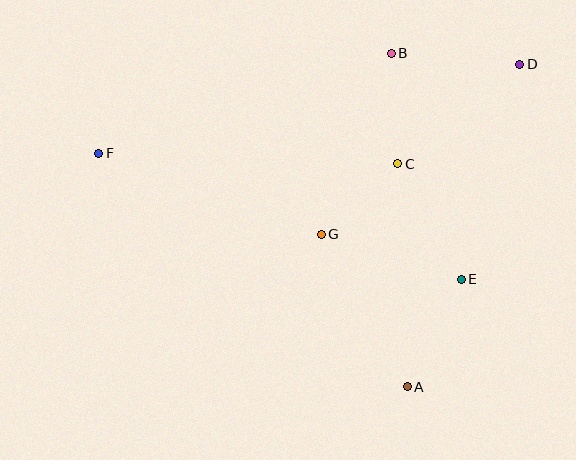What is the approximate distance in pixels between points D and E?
The distance between D and E is approximately 223 pixels.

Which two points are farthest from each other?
Points D and F are farthest from each other.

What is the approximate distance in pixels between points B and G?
The distance between B and G is approximately 194 pixels.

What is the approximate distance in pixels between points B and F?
The distance between B and F is approximately 309 pixels.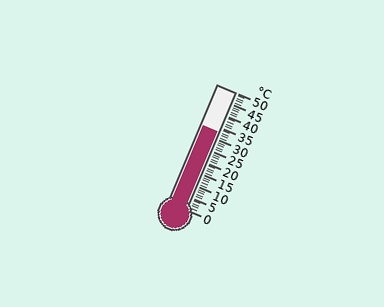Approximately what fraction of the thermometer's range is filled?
The thermometer is filled to approximately 65% of its range.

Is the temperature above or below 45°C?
The temperature is below 45°C.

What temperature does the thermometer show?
The thermometer shows approximately 33°C.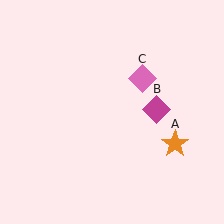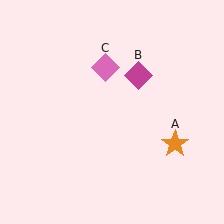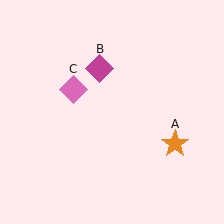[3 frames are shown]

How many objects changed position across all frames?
2 objects changed position: magenta diamond (object B), pink diamond (object C).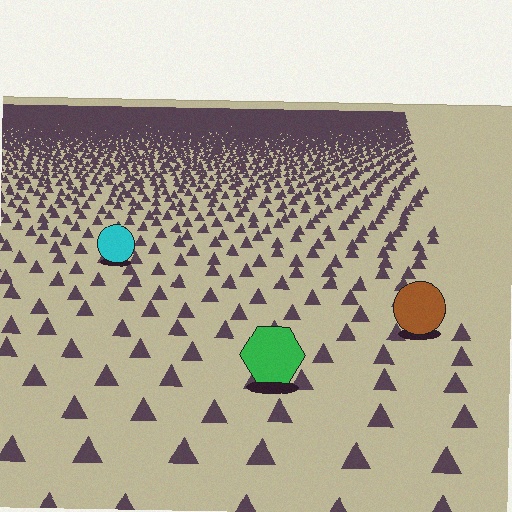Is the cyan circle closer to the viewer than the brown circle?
No. The brown circle is closer — you can tell from the texture gradient: the ground texture is coarser near it.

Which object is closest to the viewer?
The green hexagon is closest. The texture marks near it are larger and more spread out.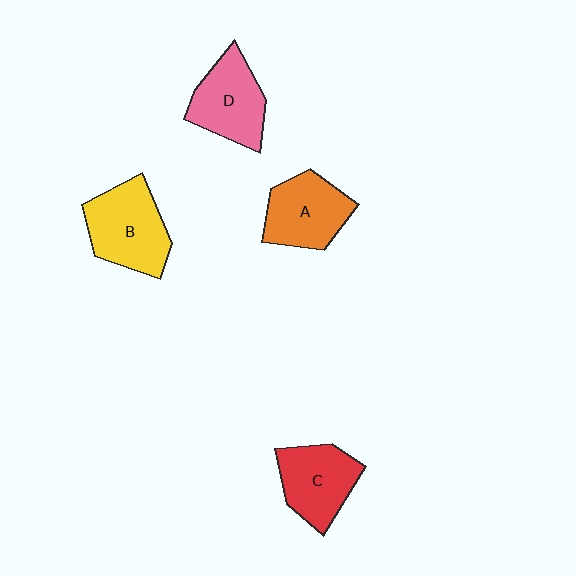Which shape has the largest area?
Shape B (yellow).